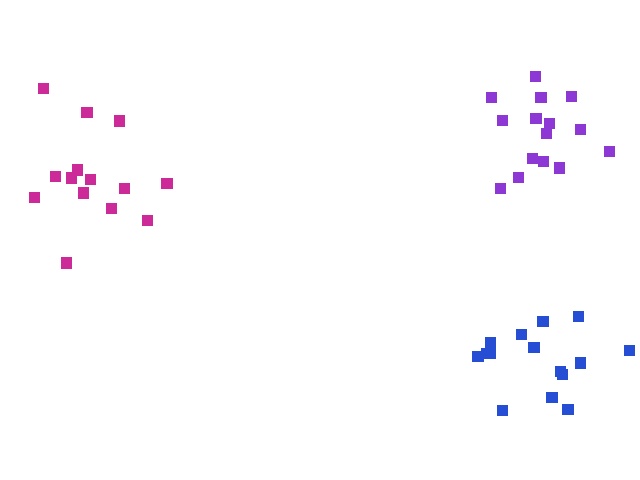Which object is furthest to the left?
The magenta cluster is leftmost.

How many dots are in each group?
Group 1: 15 dots, Group 2: 15 dots, Group 3: 14 dots (44 total).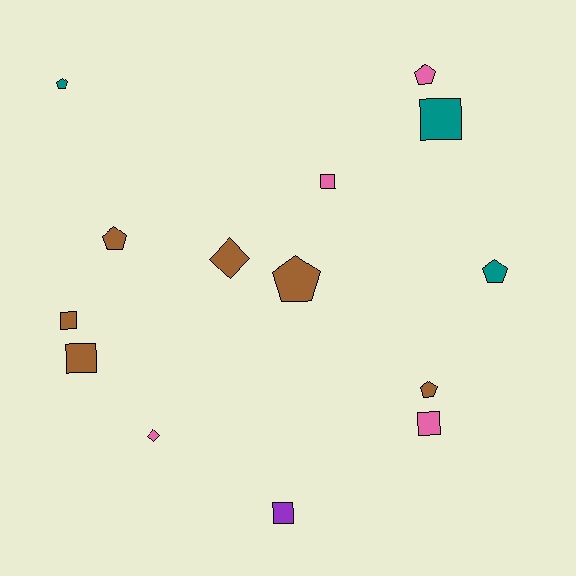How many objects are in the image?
There are 14 objects.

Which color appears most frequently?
Brown, with 6 objects.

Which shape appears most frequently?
Square, with 6 objects.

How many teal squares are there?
There is 1 teal square.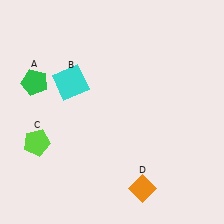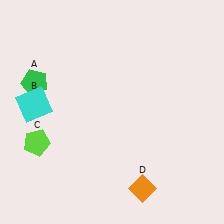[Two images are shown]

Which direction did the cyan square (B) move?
The cyan square (B) moved left.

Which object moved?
The cyan square (B) moved left.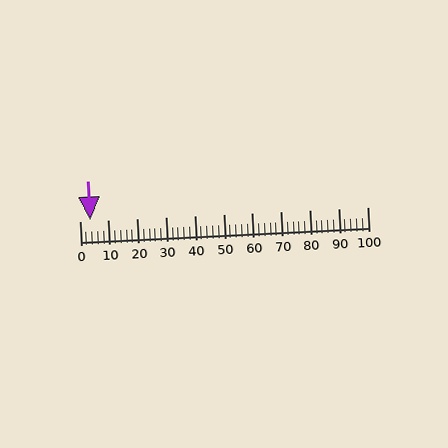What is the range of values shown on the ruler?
The ruler shows values from 0 to 100.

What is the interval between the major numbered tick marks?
The major tick marks are spaced 10 units apart.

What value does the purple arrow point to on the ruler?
The purple arrow points to approximately 4.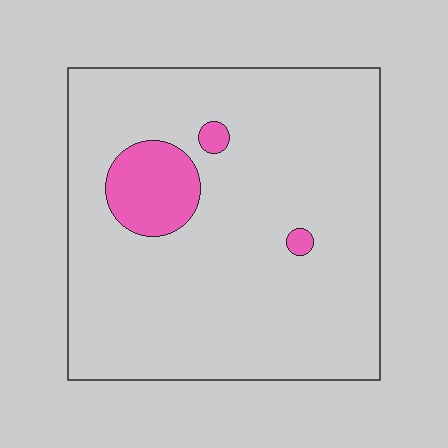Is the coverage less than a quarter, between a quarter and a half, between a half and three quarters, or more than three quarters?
Less than a quarter.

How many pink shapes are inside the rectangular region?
3.